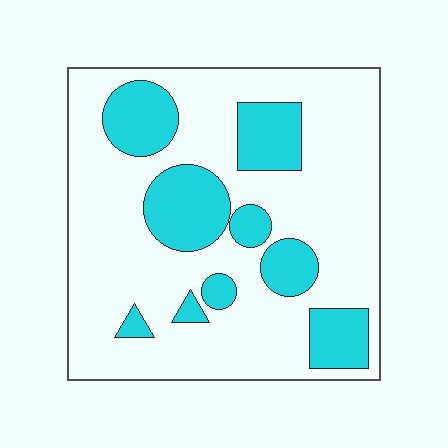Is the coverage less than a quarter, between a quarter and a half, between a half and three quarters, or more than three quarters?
Between a quarter and a half.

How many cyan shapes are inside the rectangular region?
9.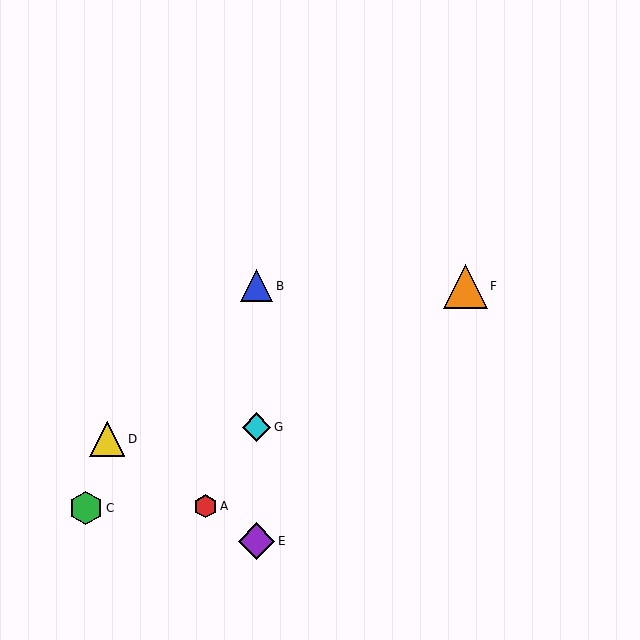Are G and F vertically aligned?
No, G is at x≈257 and F is at x≈465.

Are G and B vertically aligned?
Yes, both are at x≈257.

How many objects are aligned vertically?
3 objects (B, E, G) are aligned vertically.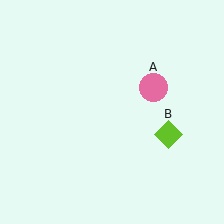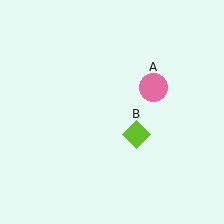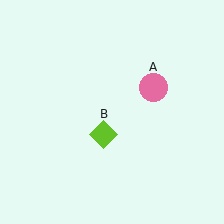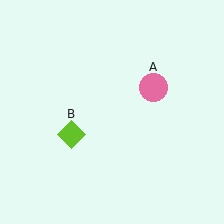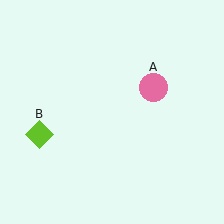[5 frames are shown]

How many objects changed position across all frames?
1 object changed position: lime diamond (object B).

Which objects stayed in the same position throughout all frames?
Pink circle (object A) remained stationary.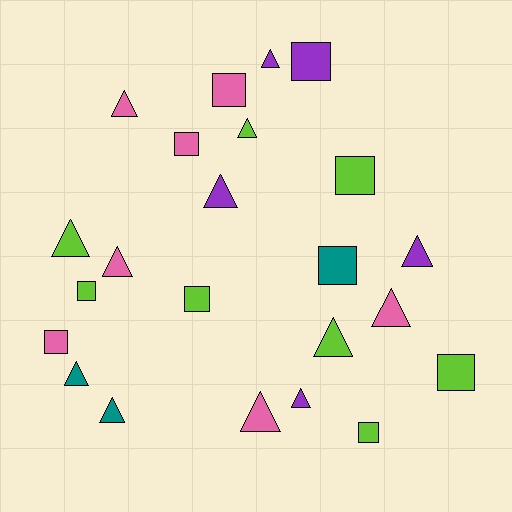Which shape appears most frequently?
Triangle, with 13 objects.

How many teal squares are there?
There is 1 teal square.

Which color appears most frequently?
Lime, with 8 objects.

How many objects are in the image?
There are 23 objects.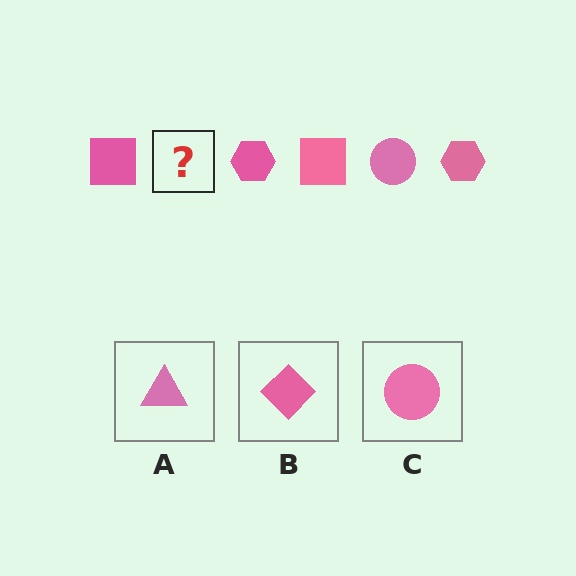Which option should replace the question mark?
Option C.